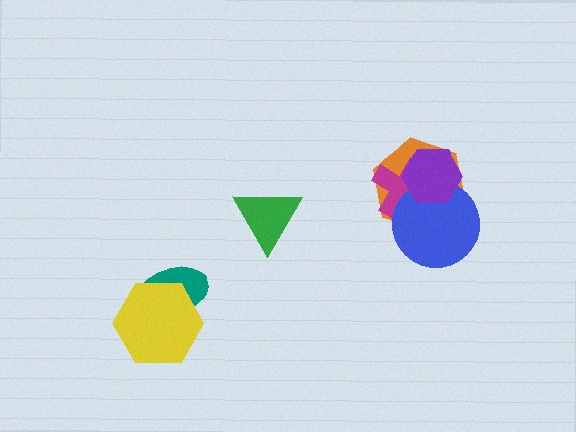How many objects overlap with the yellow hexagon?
1 object overlaps with the yellow hexagon.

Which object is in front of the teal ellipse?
The yellow hexagon is in front of the teal ellipse.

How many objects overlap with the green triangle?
0 objects overlap with the green triangle.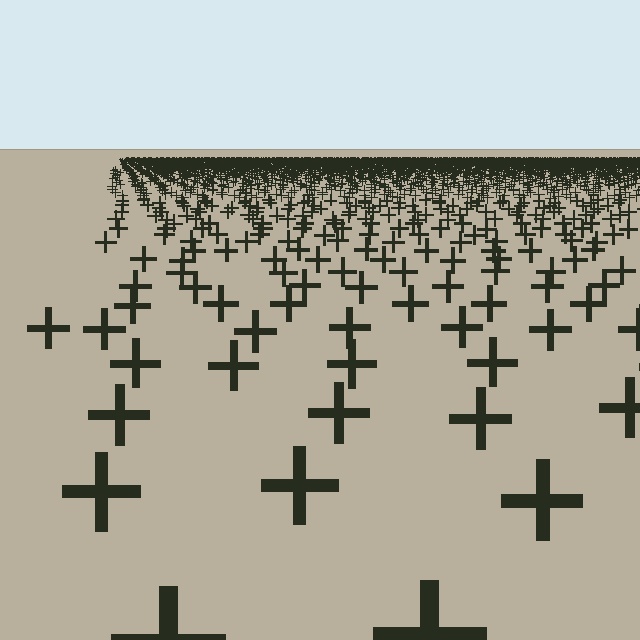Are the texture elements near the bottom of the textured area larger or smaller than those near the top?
Larger. Near the bottom, elements are closer to the viewer and appear at a bigger on-screen size.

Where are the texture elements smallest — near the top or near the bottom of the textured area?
Near the top.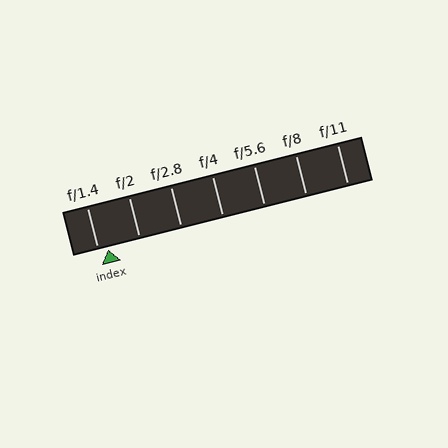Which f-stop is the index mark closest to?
The index mark is closest to f/1.4.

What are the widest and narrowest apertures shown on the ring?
The widest aperture shown is f/1.4 and the narrowest is f/11.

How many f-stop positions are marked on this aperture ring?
There are 7 f-stop positions marked.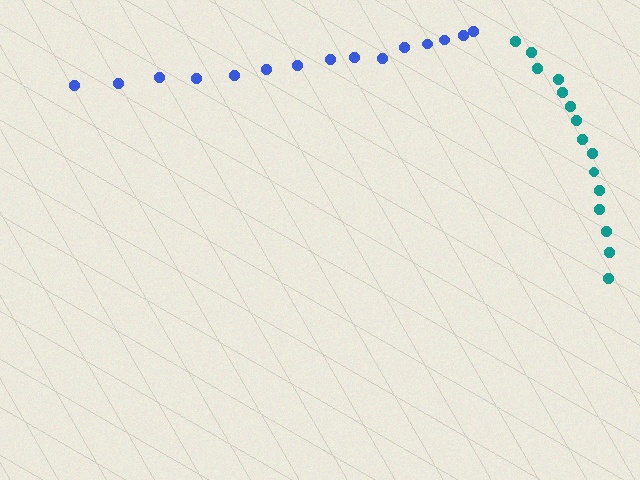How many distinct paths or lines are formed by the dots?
There are 2 distinct paths.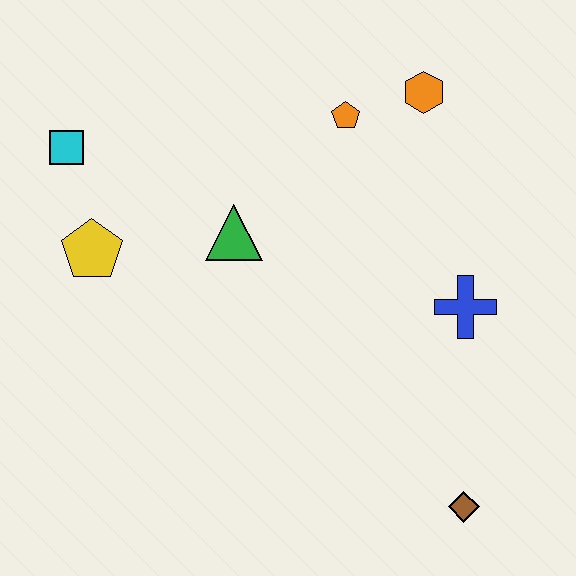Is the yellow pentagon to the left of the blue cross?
Yes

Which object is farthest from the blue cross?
The cyan square is farthest from the blue cross.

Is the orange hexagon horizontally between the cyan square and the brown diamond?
Yes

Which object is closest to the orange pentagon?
The orange hexagon is closest to the orange pentagon.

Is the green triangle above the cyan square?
No